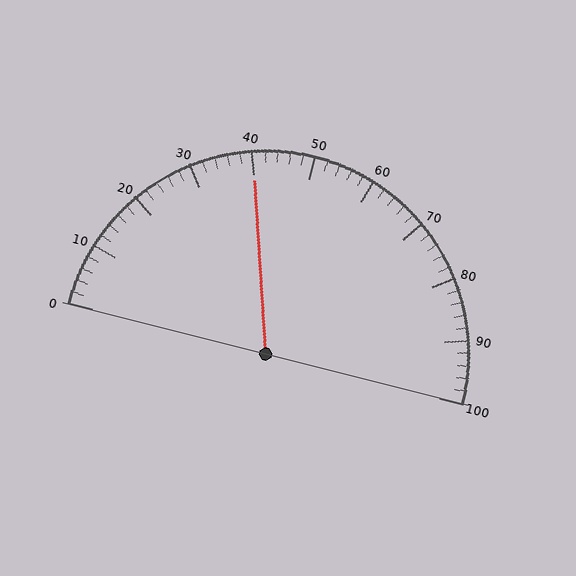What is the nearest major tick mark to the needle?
The nearest major tick mark is 40.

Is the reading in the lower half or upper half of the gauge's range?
The reading is in the lower half of the range (0 to 100).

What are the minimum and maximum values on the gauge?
The gauge ranges from 0 to 100.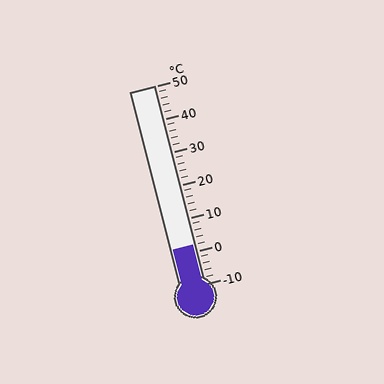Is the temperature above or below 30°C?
The temperature is below 30°C.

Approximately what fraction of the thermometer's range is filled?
The thermometer is filled to approximately 20% of its range.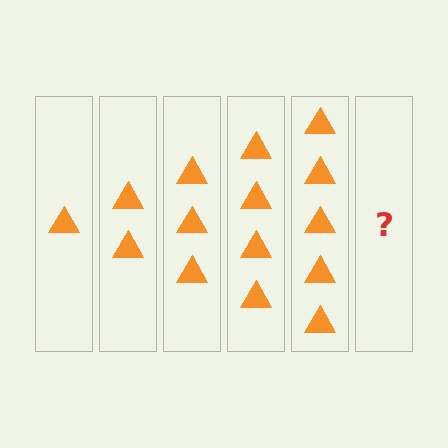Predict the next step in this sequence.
The next step is 6 triangles.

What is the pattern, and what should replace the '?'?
The pattern is that each step adds one more triangle. The '?' should be 6 triangles.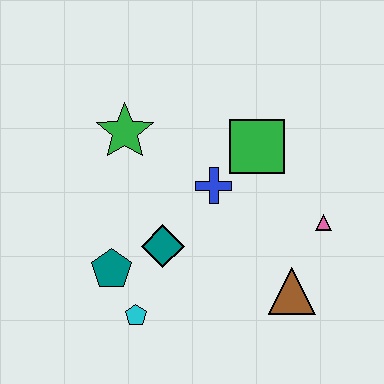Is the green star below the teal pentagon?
No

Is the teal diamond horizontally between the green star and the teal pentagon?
No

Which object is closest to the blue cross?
The green square is closest to the blue cross.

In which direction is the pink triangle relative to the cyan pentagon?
The pink triangle is to the right of the cyan pentagon.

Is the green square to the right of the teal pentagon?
Yes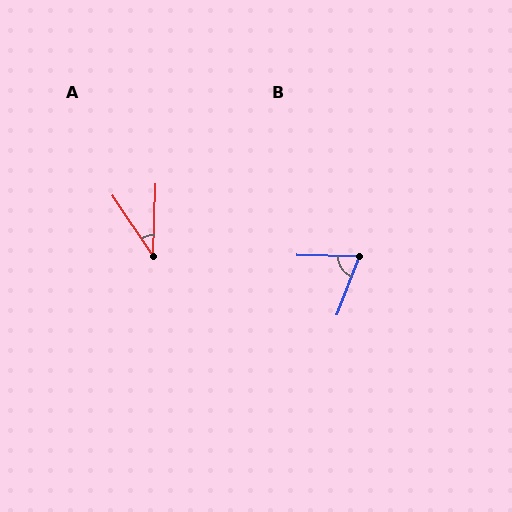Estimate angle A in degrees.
Approximately 36 degrees.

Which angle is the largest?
B, at approximately 70 degrees.